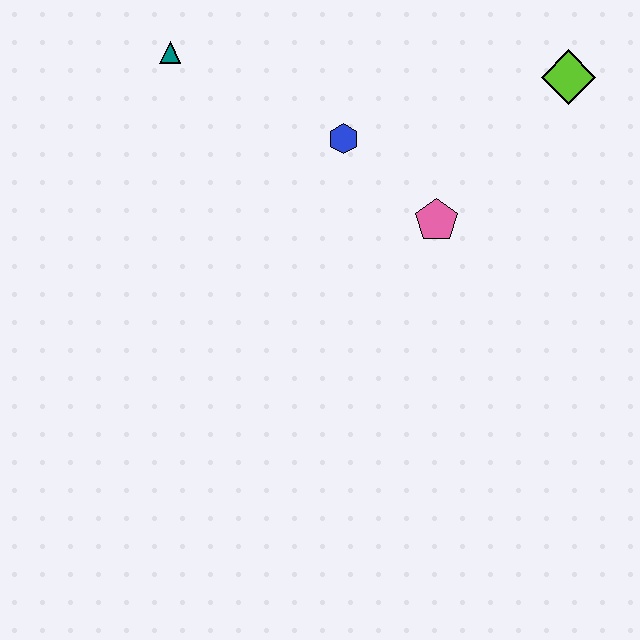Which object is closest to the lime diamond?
The pink pentagon is closest to the lime diamond.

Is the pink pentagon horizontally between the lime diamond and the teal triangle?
Yes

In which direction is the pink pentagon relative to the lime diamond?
The pink pentagon is below the lime diamond.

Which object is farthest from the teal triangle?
The lime diamond is farthest from the teal triangle.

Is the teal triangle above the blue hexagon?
Yes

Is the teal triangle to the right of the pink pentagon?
No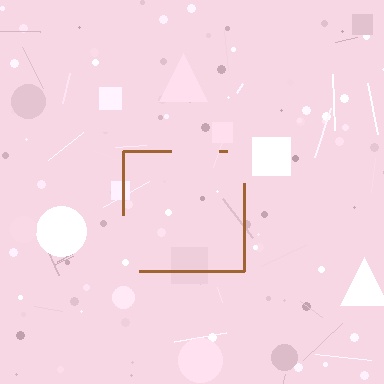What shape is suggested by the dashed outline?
The dashed outline suggests a square.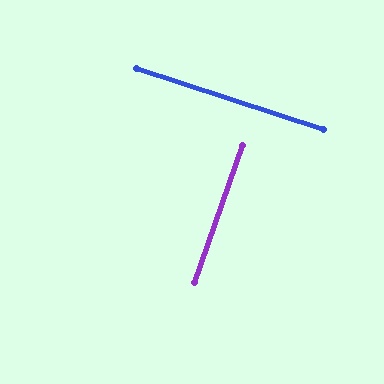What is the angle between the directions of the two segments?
Approximately 89 degrees.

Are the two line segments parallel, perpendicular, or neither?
Perpendicular — they meet at approximately 89°.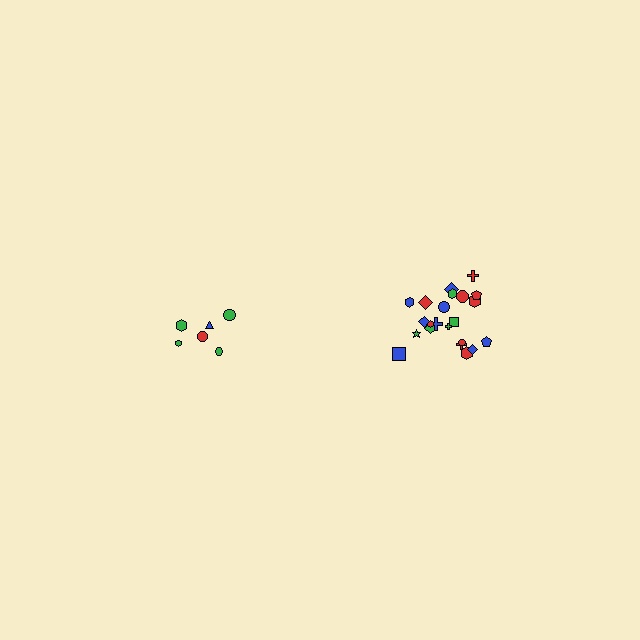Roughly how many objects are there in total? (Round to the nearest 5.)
Roughly 30 objects in total.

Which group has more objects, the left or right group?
The right group.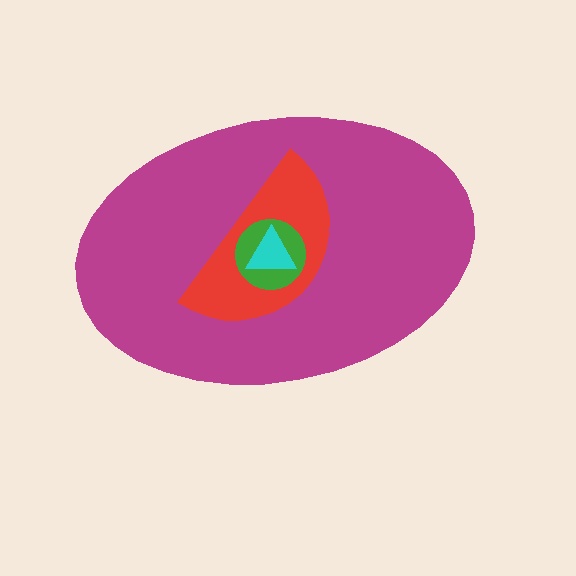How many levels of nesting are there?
4.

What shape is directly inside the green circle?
The cyan triangle.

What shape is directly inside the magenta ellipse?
The red semicircle.